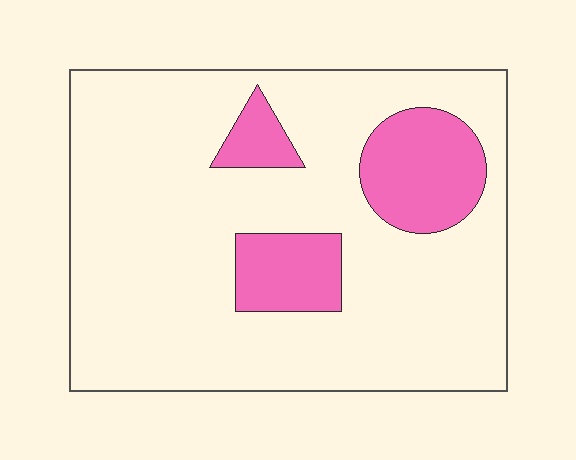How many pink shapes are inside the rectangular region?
3.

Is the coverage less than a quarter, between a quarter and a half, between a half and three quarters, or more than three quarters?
Less than a quarter.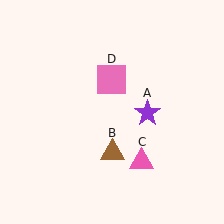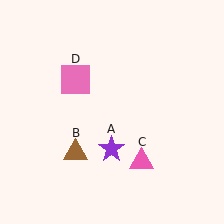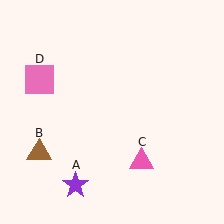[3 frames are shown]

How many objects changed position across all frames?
3 objects changed position: purple star (object A), brown triangle (object B), pink square (object D).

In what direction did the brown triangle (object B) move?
The brown triangle (object B) moved left.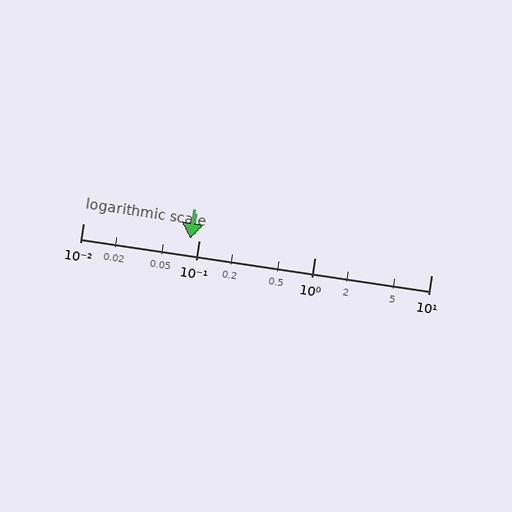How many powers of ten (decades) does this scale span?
The scale spans 3 decades, from 0.01 to 10.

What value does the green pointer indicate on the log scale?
The pointer indicates approximately 0.084.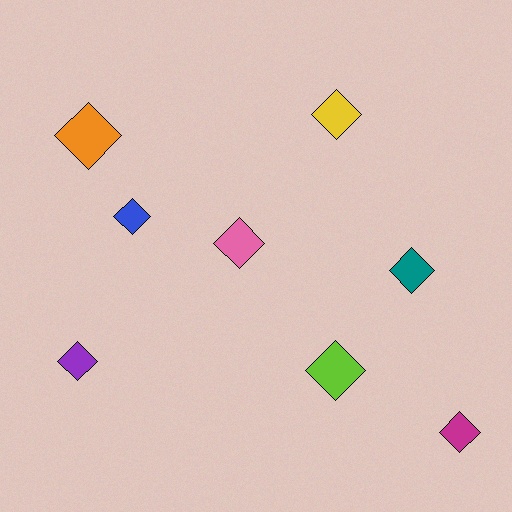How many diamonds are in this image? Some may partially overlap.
There are 8 diamonds.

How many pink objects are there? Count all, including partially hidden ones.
There is 1 pink object.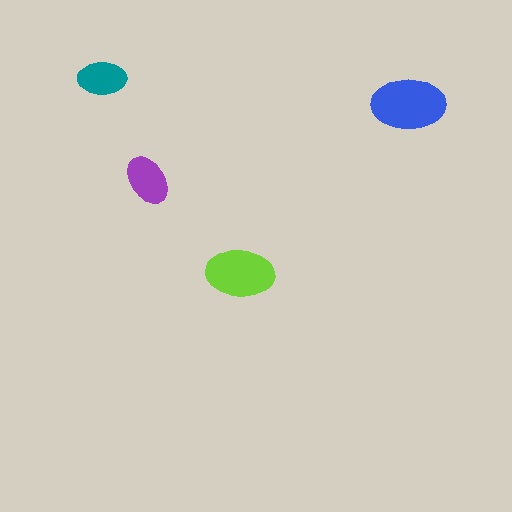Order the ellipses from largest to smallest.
the blue one, the lime one, the purple one, the teal one.